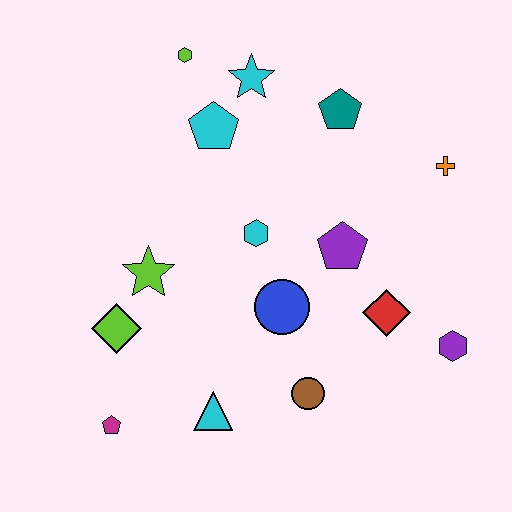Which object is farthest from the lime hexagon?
The purple hexagon is farthest from the lime hexagon.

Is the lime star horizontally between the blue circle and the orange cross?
No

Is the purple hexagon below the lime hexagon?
Yes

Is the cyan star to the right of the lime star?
Yes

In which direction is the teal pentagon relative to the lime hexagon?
The teal pentagon is to the right of the lime hexagon.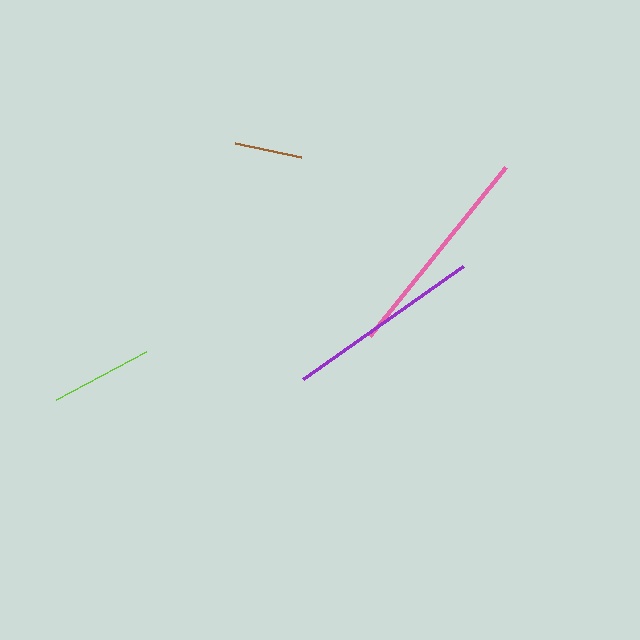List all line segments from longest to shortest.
From longest to shortest: pink, purple, lime, brown.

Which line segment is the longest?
The pink line is the longest at approximately 217 pixels.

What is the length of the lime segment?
The lime segment is approximately 102 pixels long.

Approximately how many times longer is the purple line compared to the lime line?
The purple line is approximately 1.9 times the length of the lime line.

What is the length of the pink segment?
The pink segment is approximately 217 pixels long.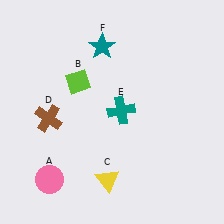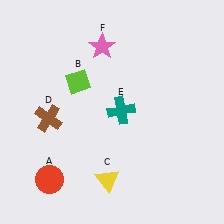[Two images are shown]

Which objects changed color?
A changed from pink to red. F changed from teal to pink.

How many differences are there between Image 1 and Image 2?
There are 2 differences between the two images.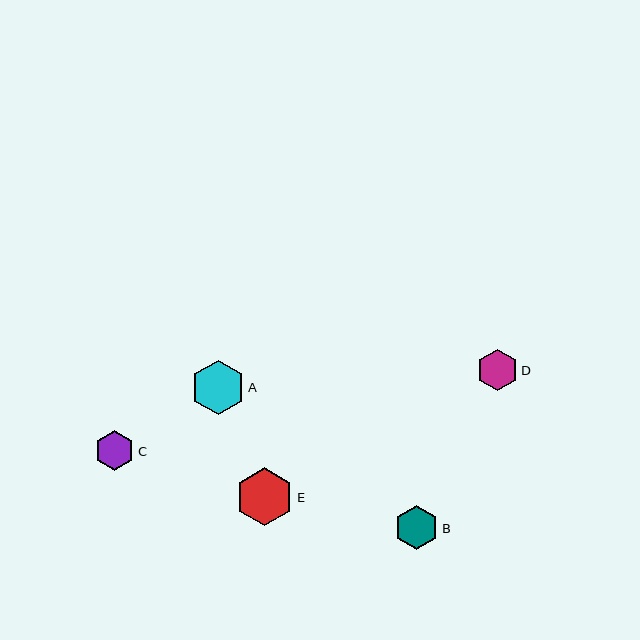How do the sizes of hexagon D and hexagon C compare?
Hexagon D and hexagon C are approximately the same size.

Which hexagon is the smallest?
Hexagon C is the smallest with a size of approximately 40 pixels.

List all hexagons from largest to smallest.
From largest to smallest: E, A, B, D, C.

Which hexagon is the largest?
Hexagon E is the largest with a size of approximately 58 pixels.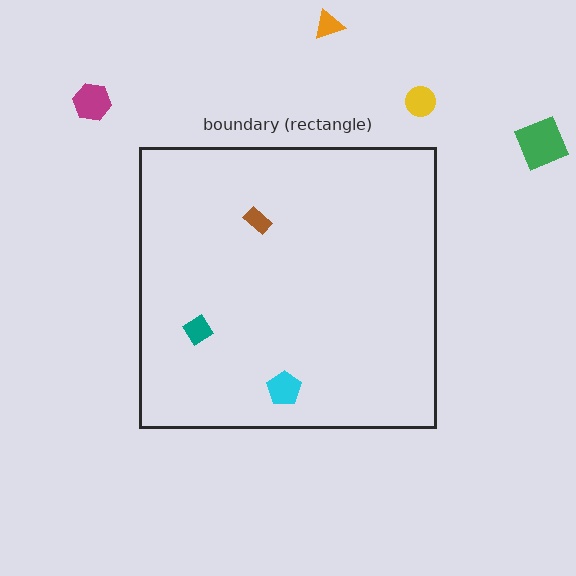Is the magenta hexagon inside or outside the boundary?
Outside.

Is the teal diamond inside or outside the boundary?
Inside.